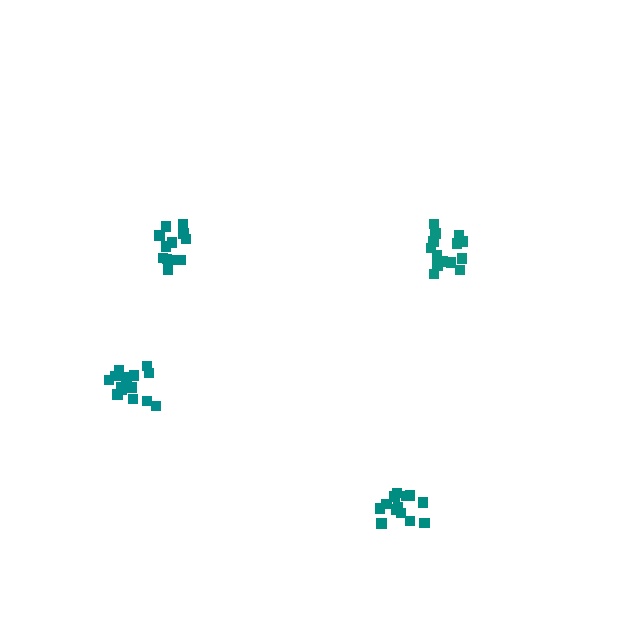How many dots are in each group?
Group 1: 14 dots, Group 2: 15 dots, Group 3: 14 dots, Group 4: 13 dots (56 total).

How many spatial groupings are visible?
There are 4 spatial groupings.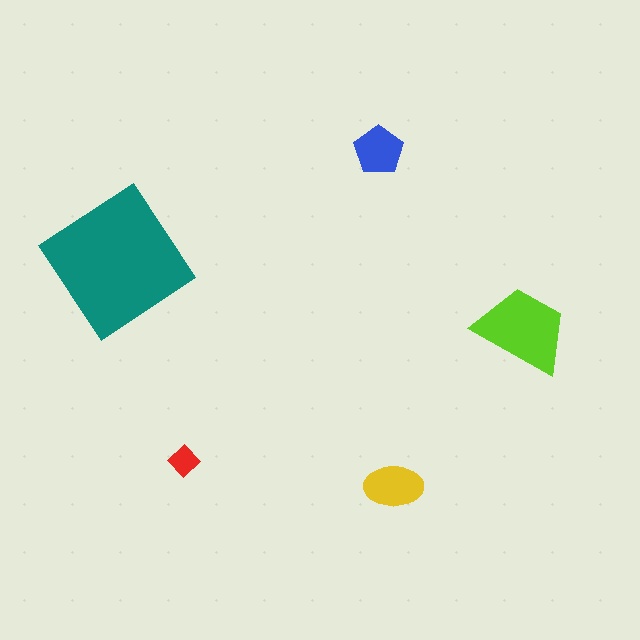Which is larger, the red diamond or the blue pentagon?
The blue pentagon.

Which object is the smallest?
The red diamond.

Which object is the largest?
The teal diamond.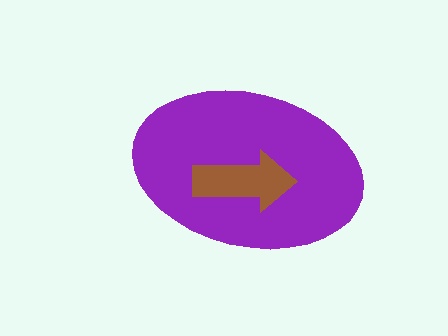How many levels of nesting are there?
2.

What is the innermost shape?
The brown arrow.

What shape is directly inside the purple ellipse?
The brown arrow.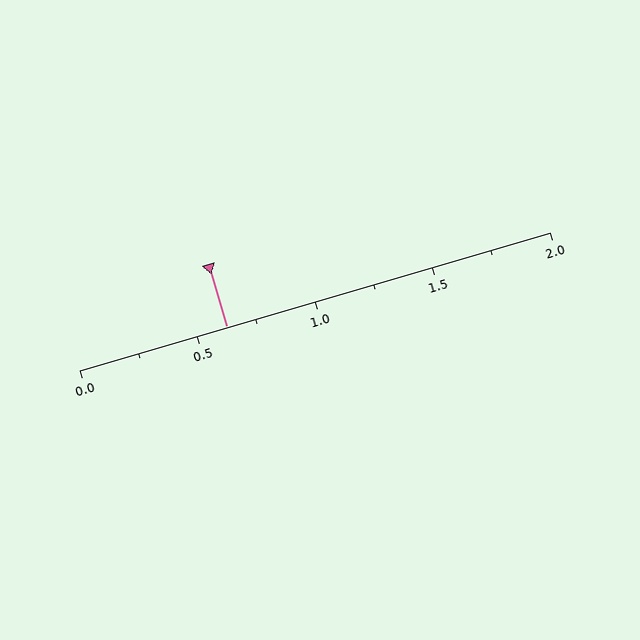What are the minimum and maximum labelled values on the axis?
The axis runs from 0.0 to 2.0.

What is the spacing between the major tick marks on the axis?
The major ticks are spaced 0.5 apart.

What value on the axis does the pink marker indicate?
The marker indicates approximately 0.62.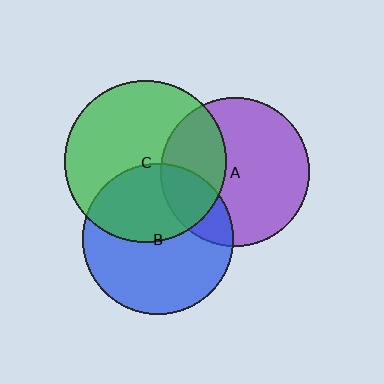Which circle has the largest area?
Circle C (green).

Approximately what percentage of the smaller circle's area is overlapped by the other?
Approximately 40%.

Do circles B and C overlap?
Yes.